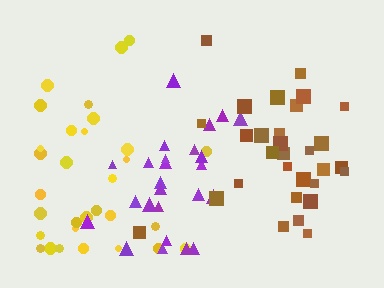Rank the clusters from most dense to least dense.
purple, brown, yellow.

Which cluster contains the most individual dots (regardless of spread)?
Yellow (31).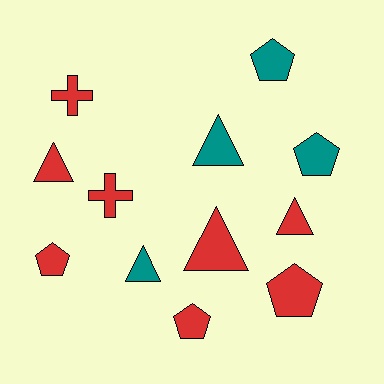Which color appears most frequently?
Red, with 8 objects.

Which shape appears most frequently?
Pentagon, with 5 objects.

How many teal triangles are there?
There are 2 teal triangles.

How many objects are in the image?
There are 12 objects.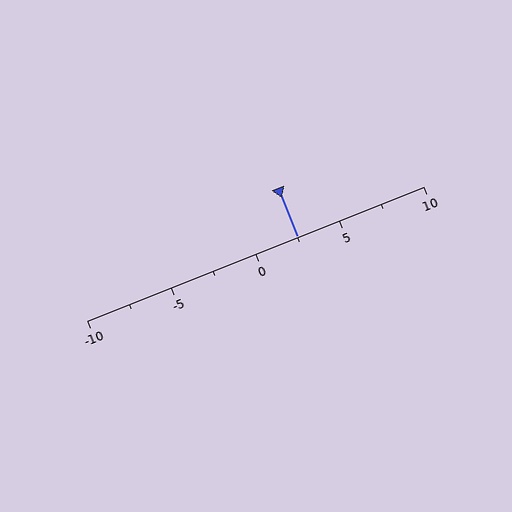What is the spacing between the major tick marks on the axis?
The major ticks are spaced 5 apart.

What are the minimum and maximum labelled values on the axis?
The axis runs from -10 to 10.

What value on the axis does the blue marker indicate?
The marker indicates approximately 2.5.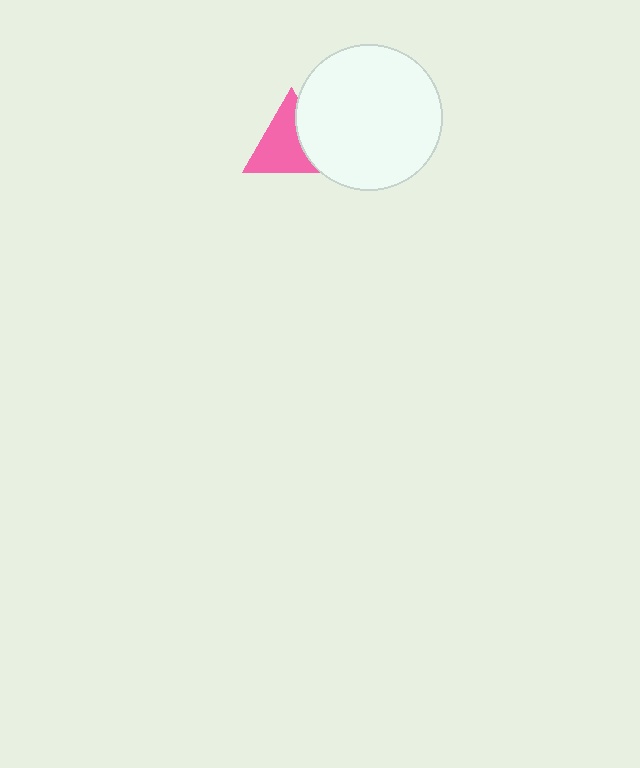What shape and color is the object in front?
The object in front is a white circle.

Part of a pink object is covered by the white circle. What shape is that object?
It is a triangle.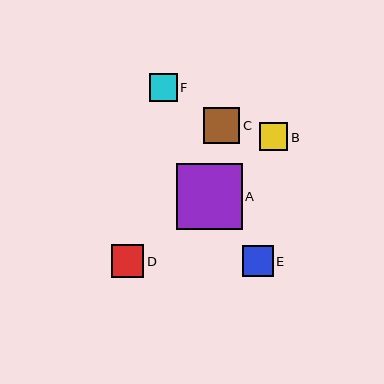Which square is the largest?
Square A is the largest with a size of approximately 66 pixels.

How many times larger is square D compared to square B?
Square D is approximately 1.2 times the size of square B.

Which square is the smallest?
Square F is the smallest with a size of approximately 28 pixels.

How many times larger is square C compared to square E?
Square C is approximately 1.2 times the size of square E.